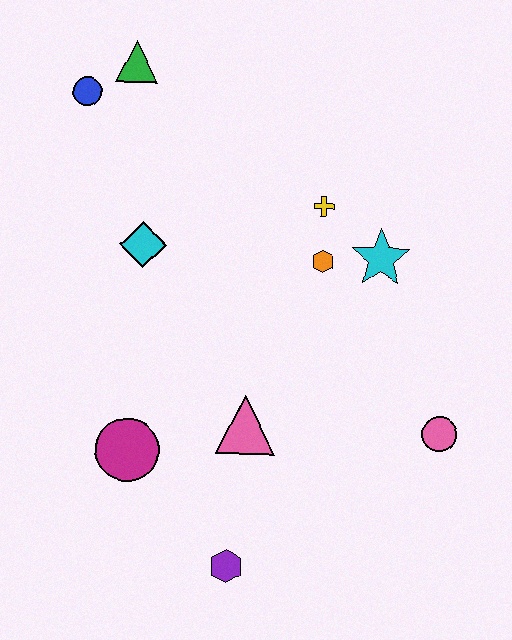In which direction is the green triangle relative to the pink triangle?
The green triangle is above the pink triangle.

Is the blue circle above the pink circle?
Yes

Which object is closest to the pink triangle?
The magenta circle is closest to the pink triangle.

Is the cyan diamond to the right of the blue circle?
Yes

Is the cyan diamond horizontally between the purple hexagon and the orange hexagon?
No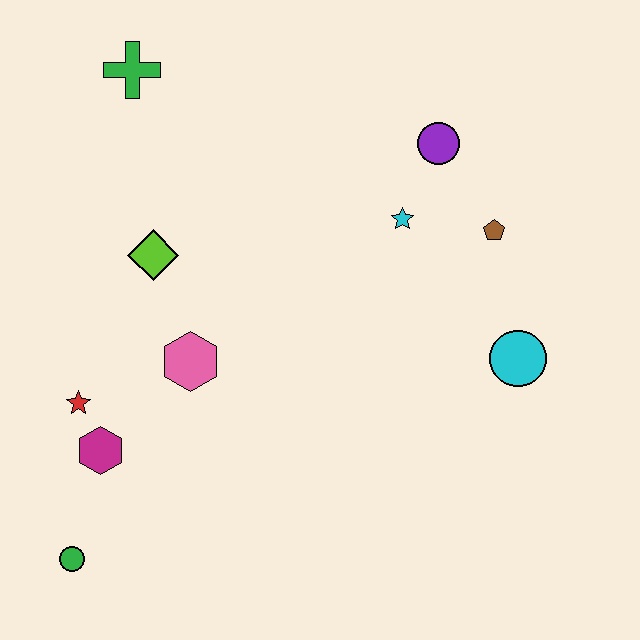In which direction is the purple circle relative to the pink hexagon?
The purple circle is to the right of the pink hexagon.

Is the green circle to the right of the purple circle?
No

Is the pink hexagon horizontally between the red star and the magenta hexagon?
No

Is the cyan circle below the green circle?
No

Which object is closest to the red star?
The magenta hexagon is closest to the red star.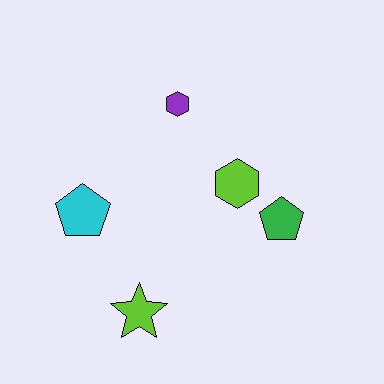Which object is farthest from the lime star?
The purple hexagon is farthest from the lime star.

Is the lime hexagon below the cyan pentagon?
No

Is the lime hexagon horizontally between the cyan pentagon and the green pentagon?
Yes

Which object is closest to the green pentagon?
The lime hexagon is closest to the green pentagon.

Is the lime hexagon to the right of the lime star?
Yes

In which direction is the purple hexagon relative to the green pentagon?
The purple hexagon is above the green pentagon.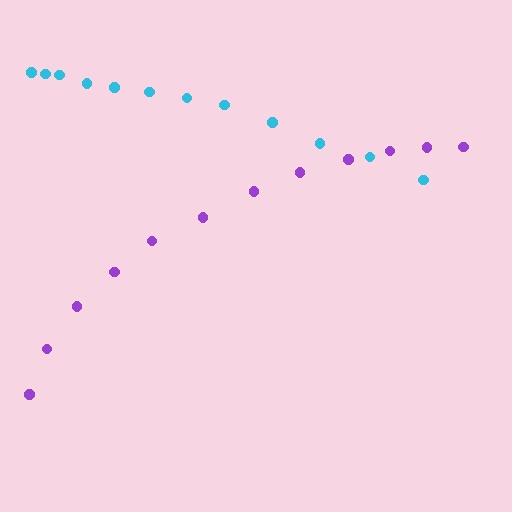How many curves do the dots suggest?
There are 2 distinct paths.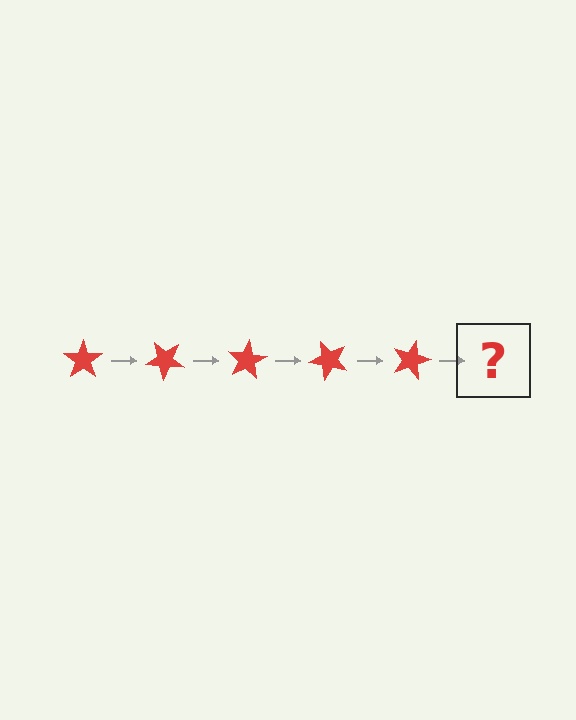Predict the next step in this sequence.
The next step is a red star rotated 200 degrees.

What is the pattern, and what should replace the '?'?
The pattern is that the star rotates 40 degrees each step. The '?' should be a red star rotated 200 degrees.